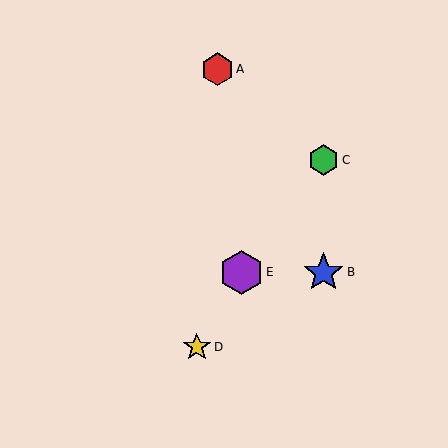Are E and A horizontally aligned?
No, E is at y≈272 and A is at y≈69.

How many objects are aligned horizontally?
2 objects (B, E) are aligned horizontally.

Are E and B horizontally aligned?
Yes, both are at y≈272.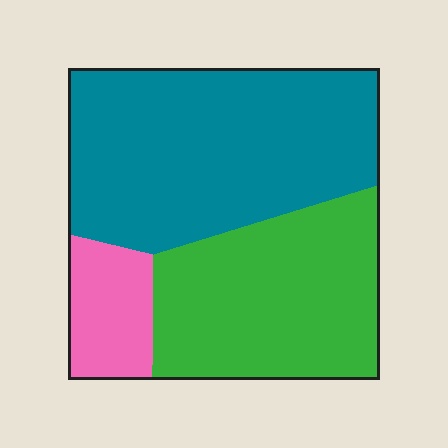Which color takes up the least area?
Pink, at roughly 10%.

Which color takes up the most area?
Teal, at roughly 50%.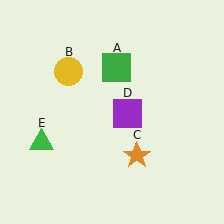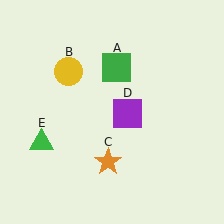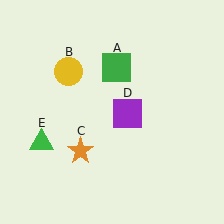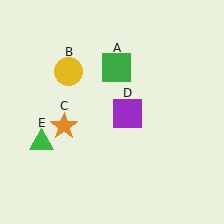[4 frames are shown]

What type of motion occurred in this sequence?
The orange star (object C) rotated clockwise around the center of the scene.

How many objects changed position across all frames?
1 object changed position: orange star (object C).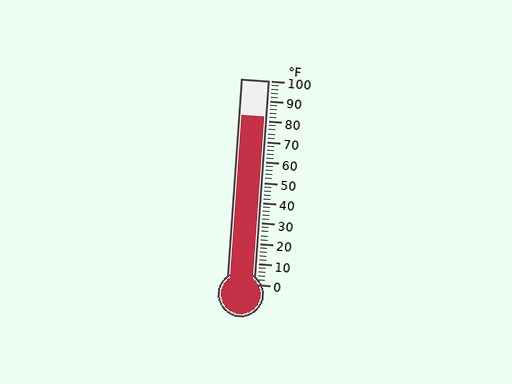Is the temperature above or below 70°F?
The temperature is above 70°F.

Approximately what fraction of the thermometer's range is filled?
The thermometer is filled to approximately 80% of its range.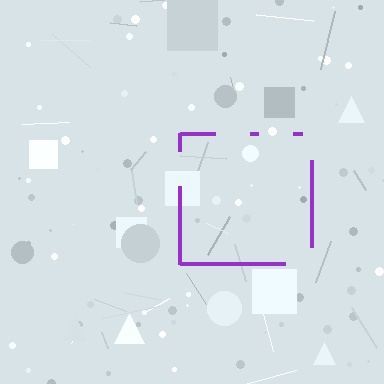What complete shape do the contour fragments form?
The contour fragments form a square.